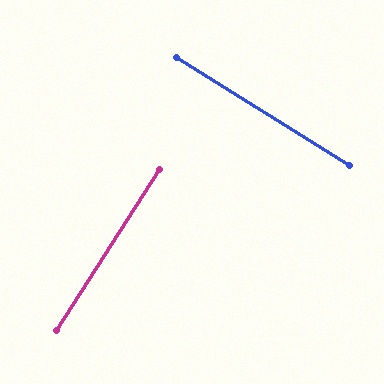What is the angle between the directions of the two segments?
Approximately 89 degrees.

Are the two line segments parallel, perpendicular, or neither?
Perpendicular — they meet at approximately 89°.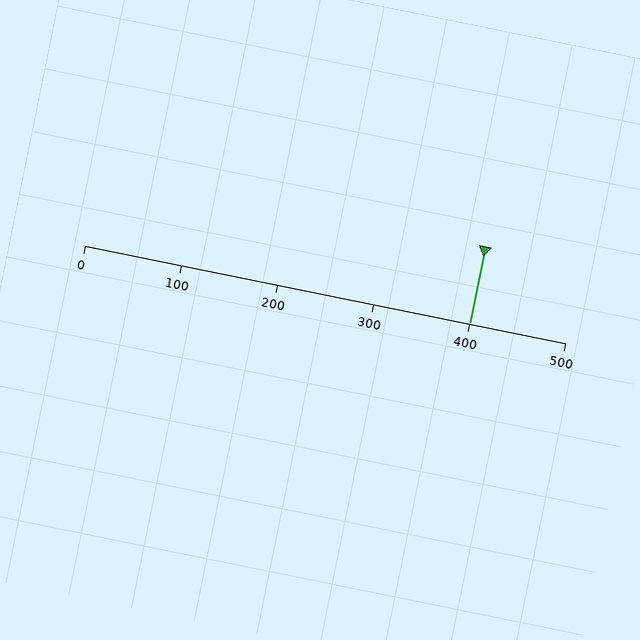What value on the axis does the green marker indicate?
The marker indicates approximately 400.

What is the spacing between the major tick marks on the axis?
The major ticks are spaced 100 apart.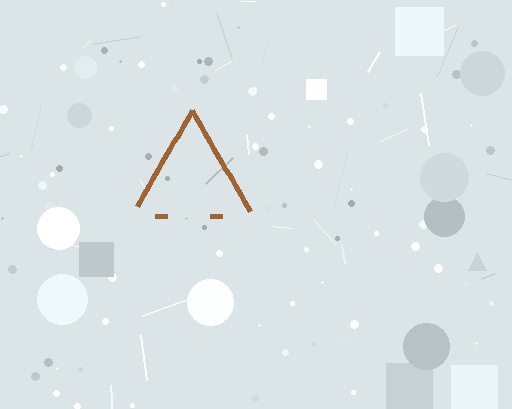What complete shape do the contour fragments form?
The contour fragments form a triangle.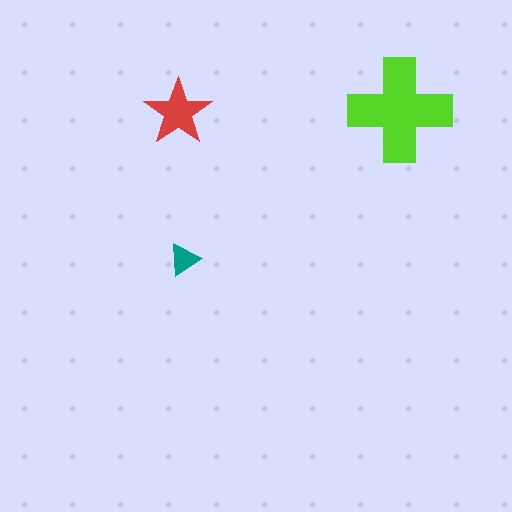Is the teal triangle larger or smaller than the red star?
Smaller.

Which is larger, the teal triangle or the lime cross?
The lime cross.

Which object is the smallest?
The teal triangle.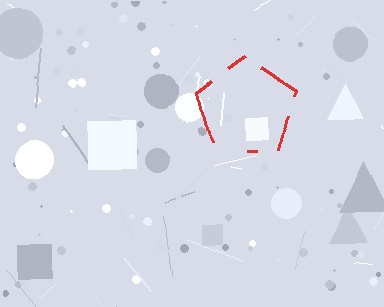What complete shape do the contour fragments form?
The contour fragments form a pentagon.